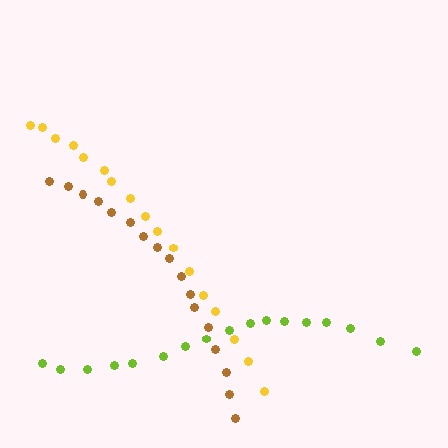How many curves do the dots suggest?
There are 3 distinct paths.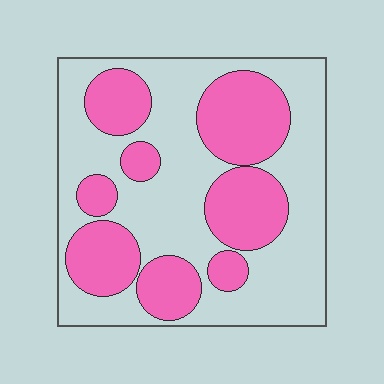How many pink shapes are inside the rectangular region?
8.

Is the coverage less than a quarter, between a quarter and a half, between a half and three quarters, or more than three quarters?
Between a quarter and a half.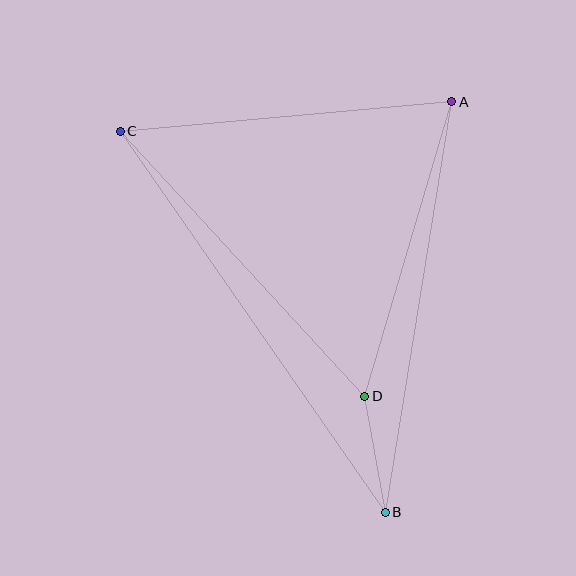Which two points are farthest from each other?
Points B and C are farthest from each other.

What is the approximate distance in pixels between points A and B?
The distance between A and B is approximately 416 pixels.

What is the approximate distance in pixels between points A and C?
The distance between A and C is approximately 333 pixels.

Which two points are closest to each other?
Points B and D are closest to each other.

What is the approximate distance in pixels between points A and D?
The distance between A and D is approximately 307 pixels.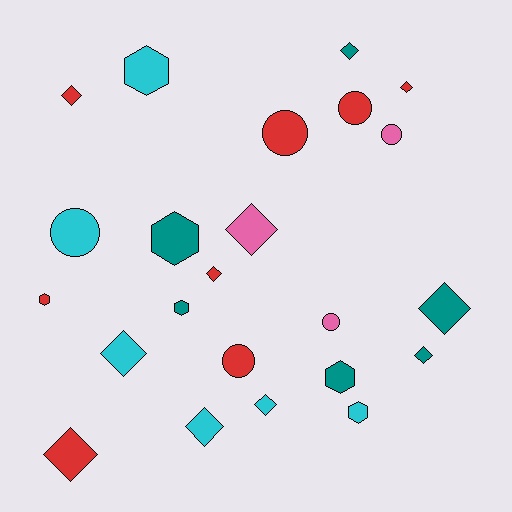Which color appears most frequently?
Red, with 8 objects.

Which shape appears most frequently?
Diamond, with 11 objects.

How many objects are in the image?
There are 23 objects.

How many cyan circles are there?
There is 1 cyan circle.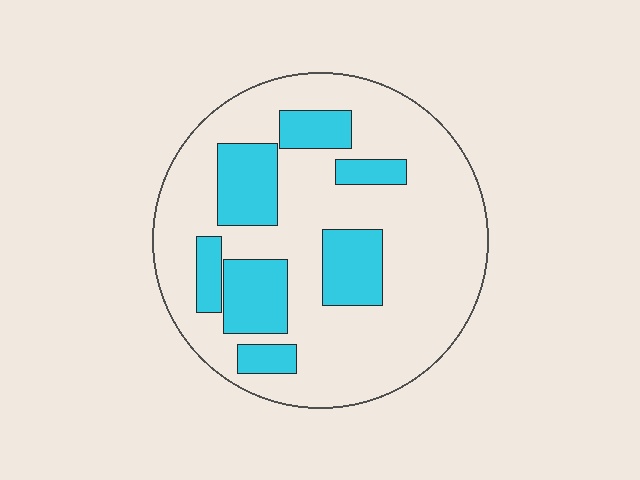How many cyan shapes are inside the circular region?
7.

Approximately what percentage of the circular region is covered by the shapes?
Approximately 25%.